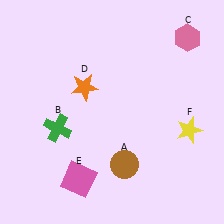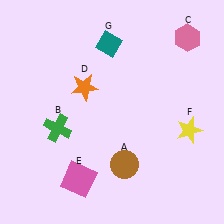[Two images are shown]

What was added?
A teal diamond (G) was added in Image 2.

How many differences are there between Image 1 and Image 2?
There is 1 difference between the two images.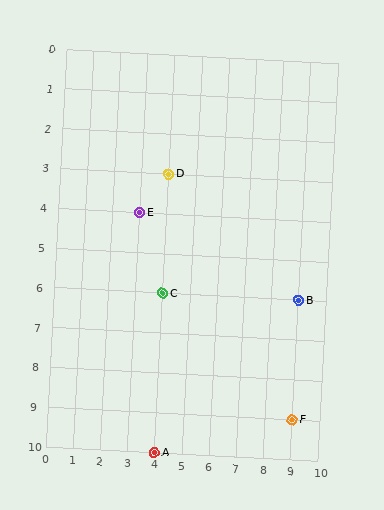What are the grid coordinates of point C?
Point C is at grid coordinates (4, 6).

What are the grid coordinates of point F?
Point F is at grid coordinates (9, 9).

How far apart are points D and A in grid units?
Points D and A are 7 rows apart.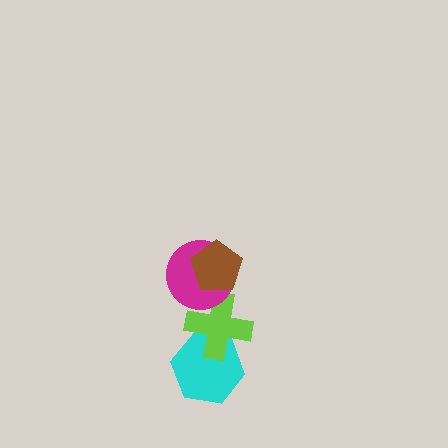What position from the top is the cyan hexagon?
The cyan hexagon is 4th from the top.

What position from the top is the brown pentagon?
The brown pentagon is 1st from the top.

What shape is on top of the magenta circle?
The brown pentagon is on top of the magenta circle.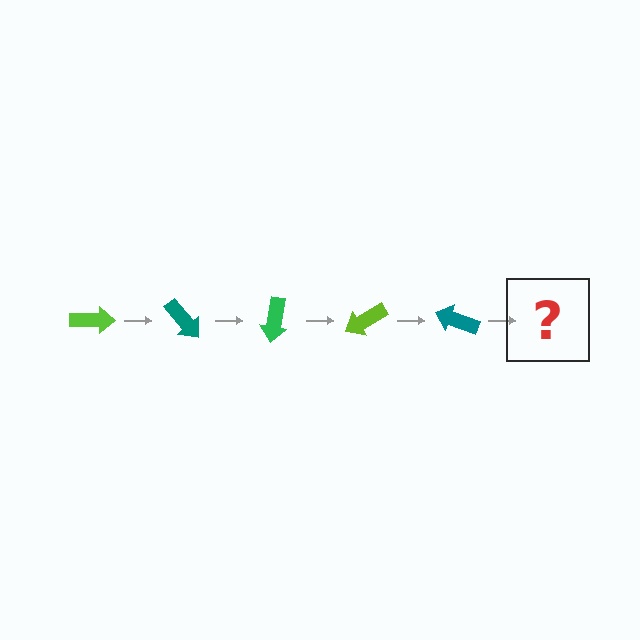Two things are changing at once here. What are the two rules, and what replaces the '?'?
The two rules are that it rotates 50 degrees each step and the color cycles through lime, teal, and green. The '?' should be a green arrow, rotated 250 degrees from the start.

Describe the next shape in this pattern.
It should be a green arrow, rotated 250 degrees from the start.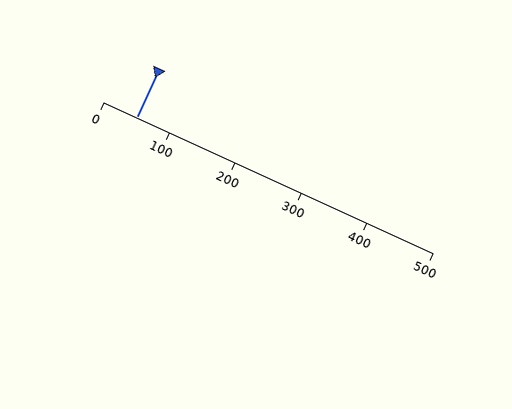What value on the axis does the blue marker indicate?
The marker indicates approximately 50.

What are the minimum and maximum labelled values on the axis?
The axis runs from 0 to 500.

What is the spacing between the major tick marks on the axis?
The major ticks are spaced 100 apart.